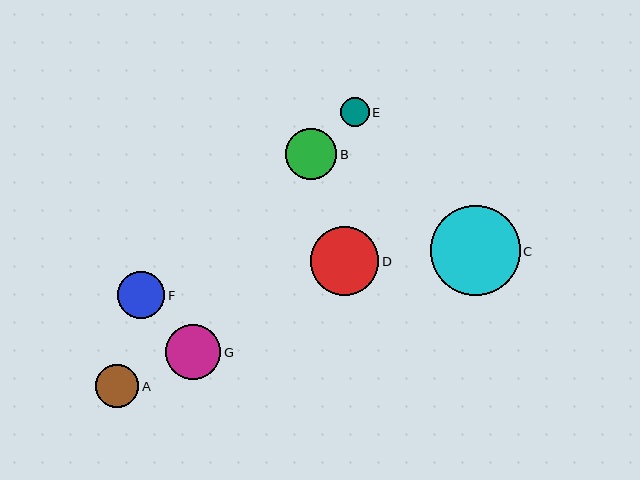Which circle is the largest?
Circle C is the largest with a size of approximately 90 pixels.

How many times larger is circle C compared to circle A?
Circle C is approximately 2.1 times the size of circle A.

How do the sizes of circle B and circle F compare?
Circle B and circle F are approximately the same size.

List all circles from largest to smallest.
From largest to smallest: C, D, G, B, F, A, E.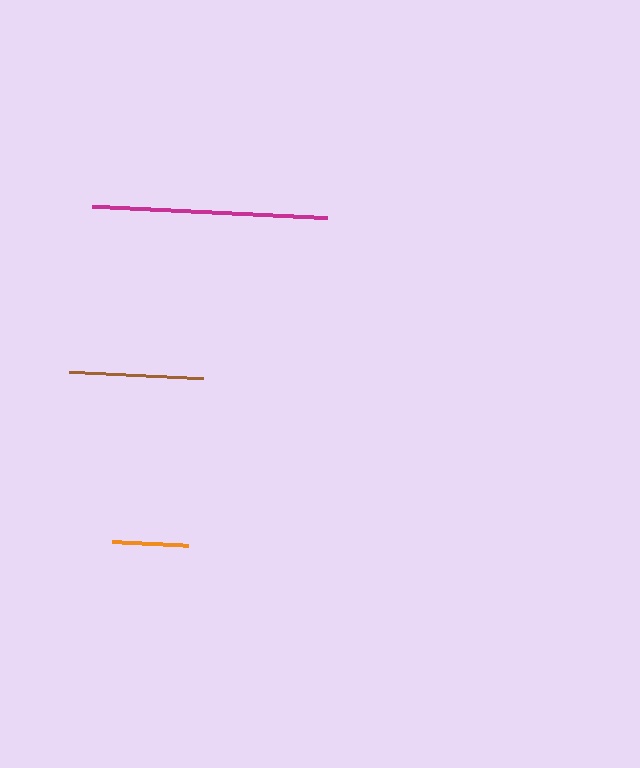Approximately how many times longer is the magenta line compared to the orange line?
The magenta line is approximately 3.1 times the length of the orange line.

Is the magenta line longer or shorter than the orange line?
The magenta line is longer than the orange line.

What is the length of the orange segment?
The orange segment is approximately 77 pixels long.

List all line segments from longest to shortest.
From longest to shortest: magenta, brown, orange.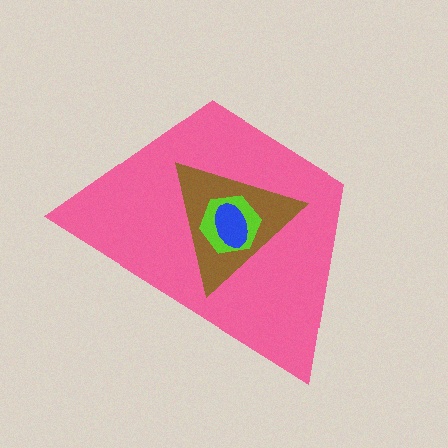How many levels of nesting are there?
4.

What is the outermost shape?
The pink trapezoid.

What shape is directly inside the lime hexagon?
The blue ellipse.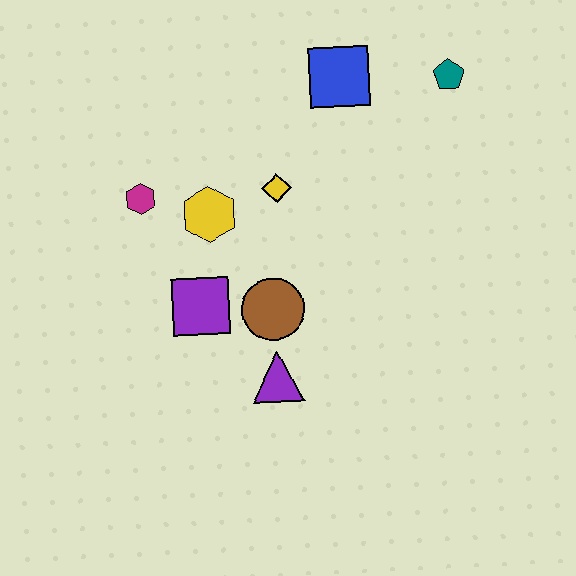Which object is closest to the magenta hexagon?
The yellow hexagon is closest to the magenta hexagon.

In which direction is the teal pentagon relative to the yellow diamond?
The teal pentagon is to the right of the yellow diamond.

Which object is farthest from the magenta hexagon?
The teal pentagon is farthest from the magenta hexagon.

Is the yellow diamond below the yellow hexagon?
No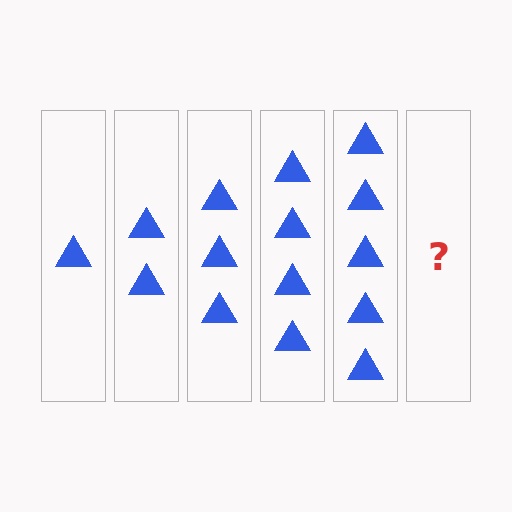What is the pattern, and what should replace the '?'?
The pattern is that each step adds one more triangle. The '?' should be 6 triangles.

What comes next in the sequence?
The next element should be 6 triangles.